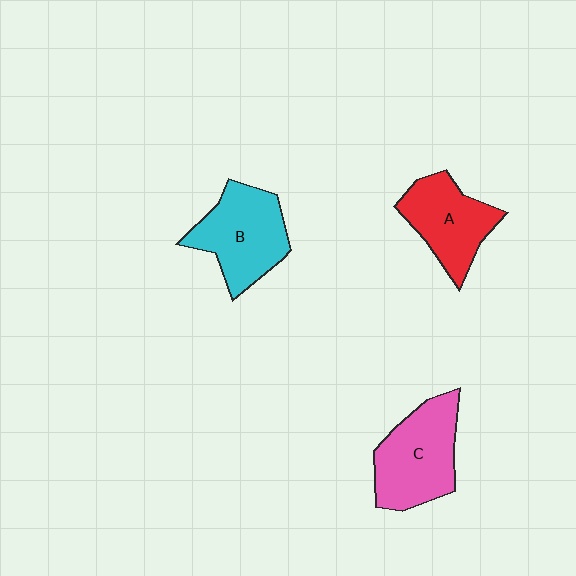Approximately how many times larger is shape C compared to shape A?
Approximately 1.2 times.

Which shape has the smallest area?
Shape A (red).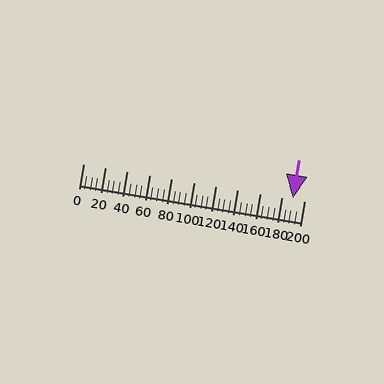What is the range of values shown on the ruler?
The ruler shows values from 0 to 200.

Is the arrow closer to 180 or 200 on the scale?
The arrow is closer to 200.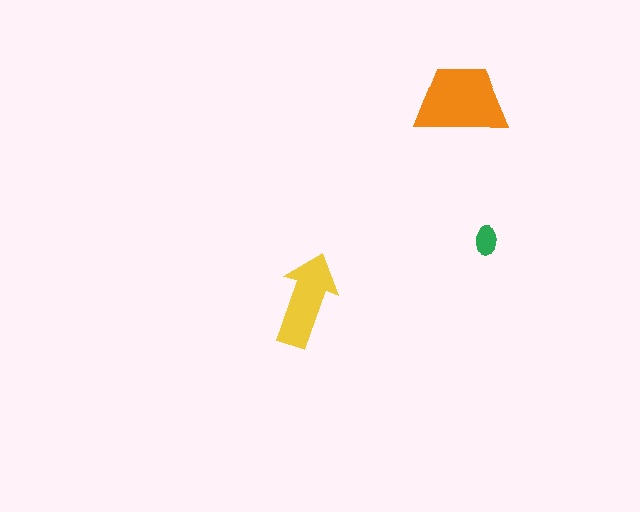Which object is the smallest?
The green ellipse.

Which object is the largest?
The orange trapezoid.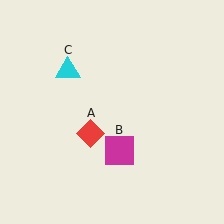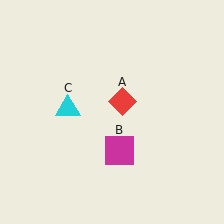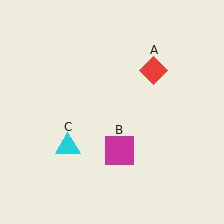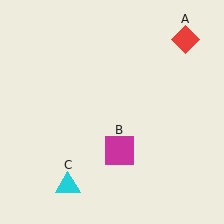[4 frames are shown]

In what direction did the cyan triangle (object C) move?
The cyan triangle (object C) moved down.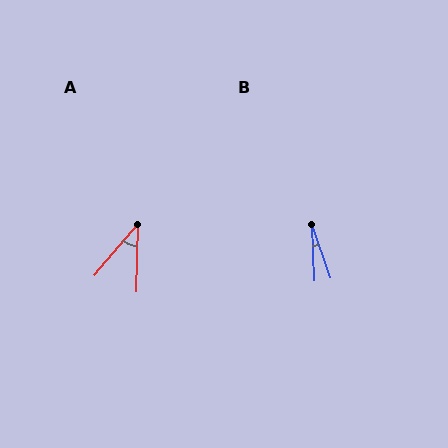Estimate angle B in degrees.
Approximately 16 degrees.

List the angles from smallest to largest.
B (16°), A (39°).